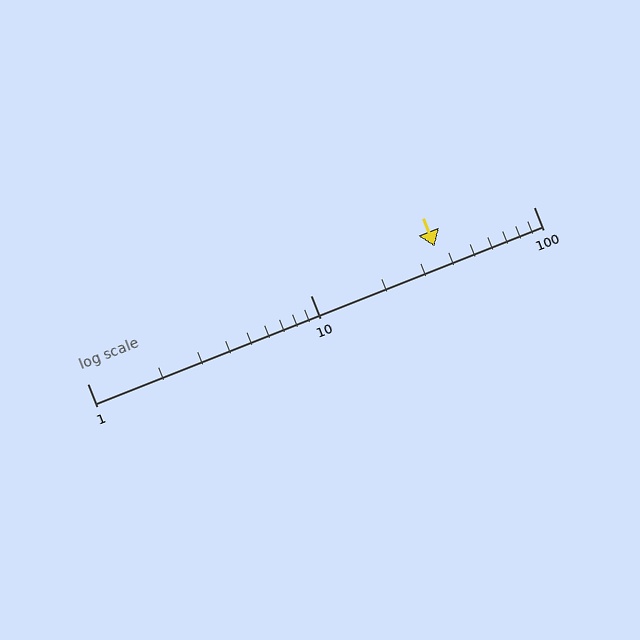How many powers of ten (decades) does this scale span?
The scale spans 2 decades, from 1 to 100.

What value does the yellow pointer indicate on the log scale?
The pointer indicates approximately 36.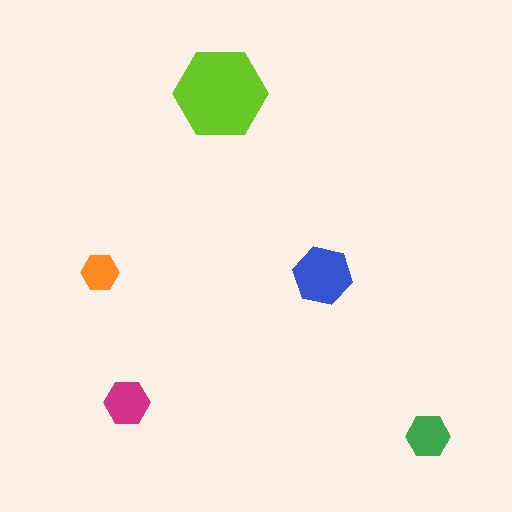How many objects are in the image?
There are 5 objects in the image.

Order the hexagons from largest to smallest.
the lime one, the blue one, the magenta one, the green one, the orange one.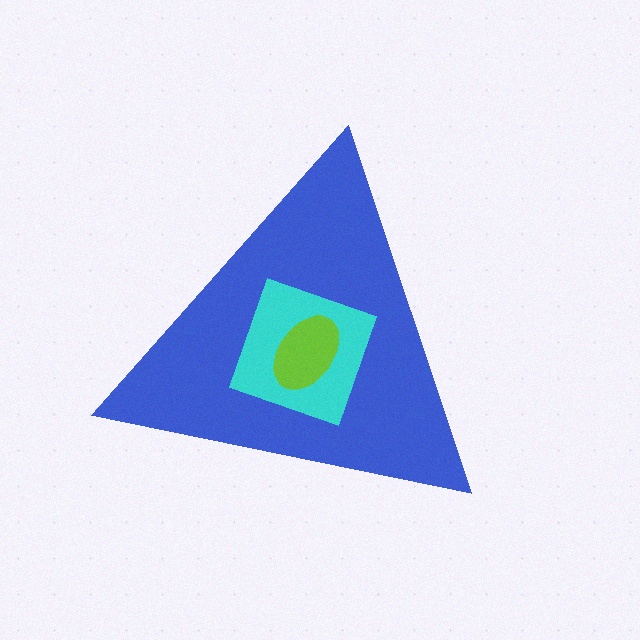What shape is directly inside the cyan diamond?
The lime ellipse.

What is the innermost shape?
The lime ellipse.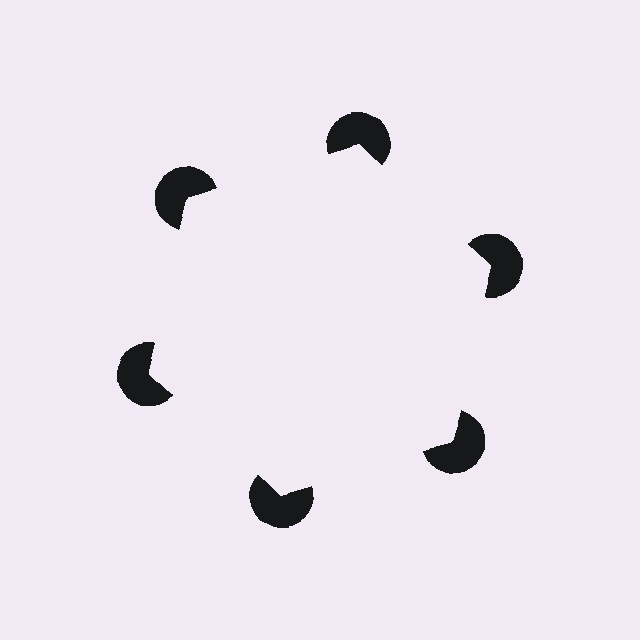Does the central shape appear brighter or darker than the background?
It typically appears slightly brighter than the background, even though no actual brightness change is drawn.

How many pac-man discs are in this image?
There are 6 — one at each vertex of the illusory hexagon.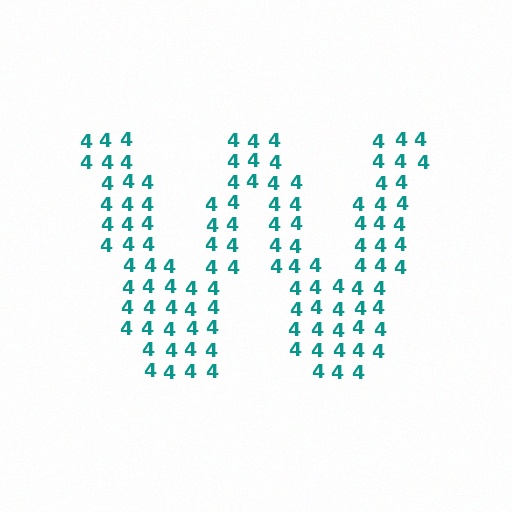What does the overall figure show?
The overall figure shows the letter W.